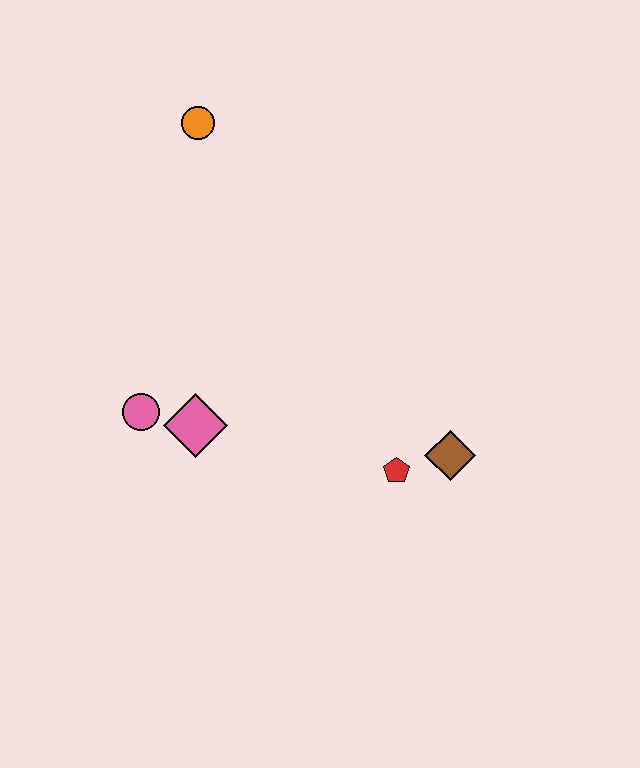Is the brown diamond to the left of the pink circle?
No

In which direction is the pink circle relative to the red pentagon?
The pink circle is to the left of the red pentagon.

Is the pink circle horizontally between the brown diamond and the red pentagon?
No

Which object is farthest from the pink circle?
The brown diamond is farthest from the pink circle.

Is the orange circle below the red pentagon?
No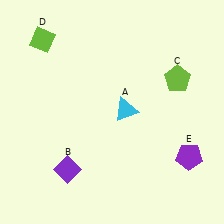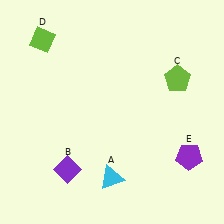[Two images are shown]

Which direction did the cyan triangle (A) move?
The cyan triangle (A) moved down.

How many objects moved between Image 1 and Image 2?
1 object moved between the two images.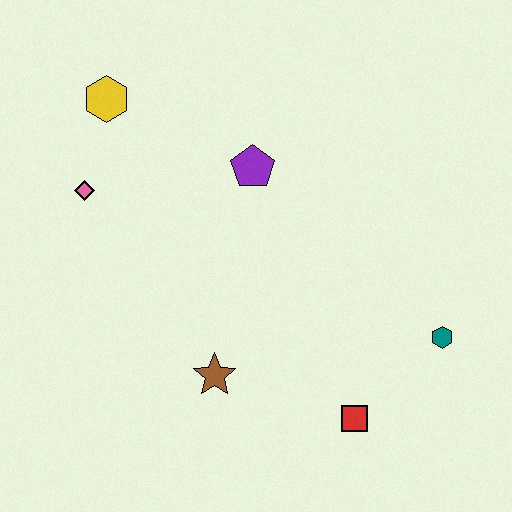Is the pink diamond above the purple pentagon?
No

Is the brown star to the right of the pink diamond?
Yes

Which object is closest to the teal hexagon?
The red square is closest to the teal hexagon.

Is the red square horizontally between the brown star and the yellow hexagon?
No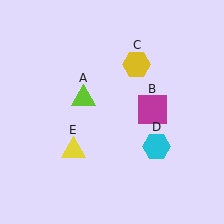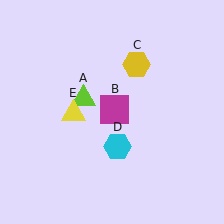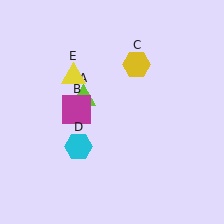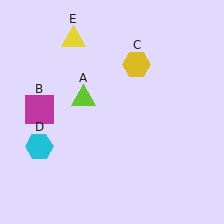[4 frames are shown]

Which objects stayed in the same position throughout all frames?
Lime triangle (object A) and yellow hexagon (object C) remained stationary.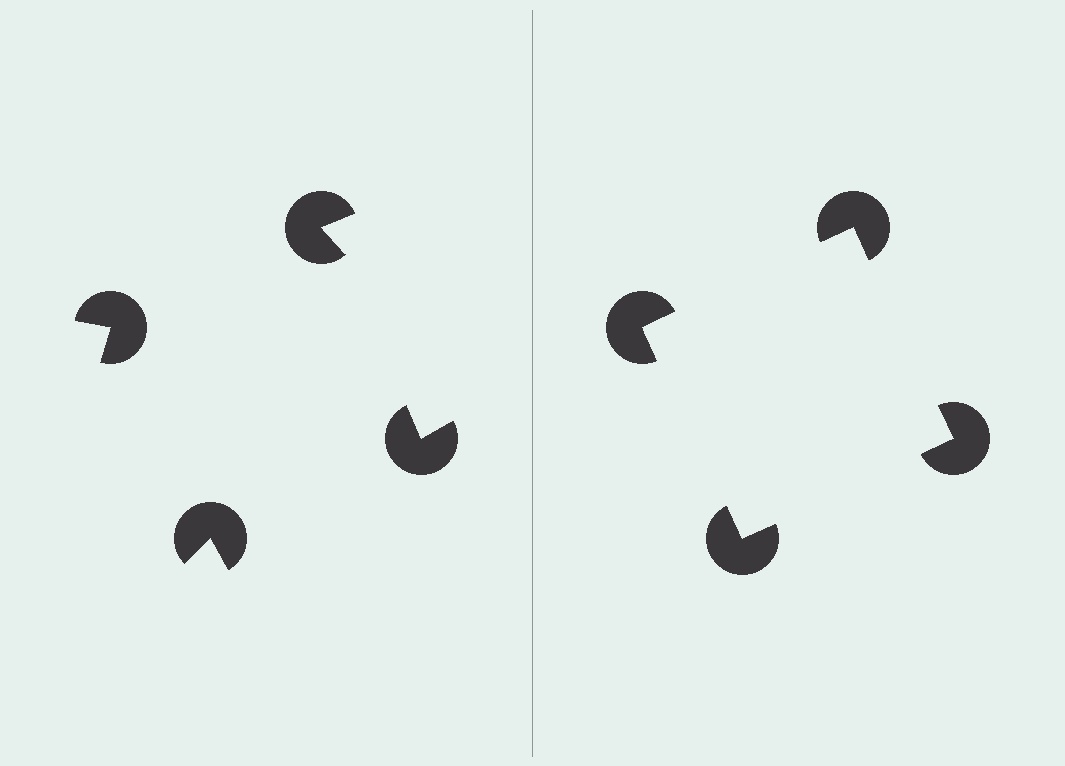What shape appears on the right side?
An illusory square.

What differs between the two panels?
The pac-man discs are positioned identically on both sides; only the wedge orientations differ. On the right they align to a square; on the left they are misaligned.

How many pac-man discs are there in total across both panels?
8 — 4 on each side.